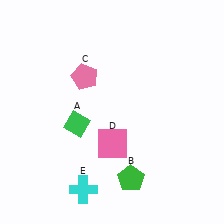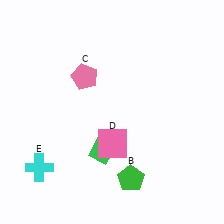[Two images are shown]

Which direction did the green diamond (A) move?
The green diamond (A) moved down.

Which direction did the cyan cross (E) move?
The cyan cross (E) moved left.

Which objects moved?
The objects that moved are: the green diamond (A), the cyan cross (E).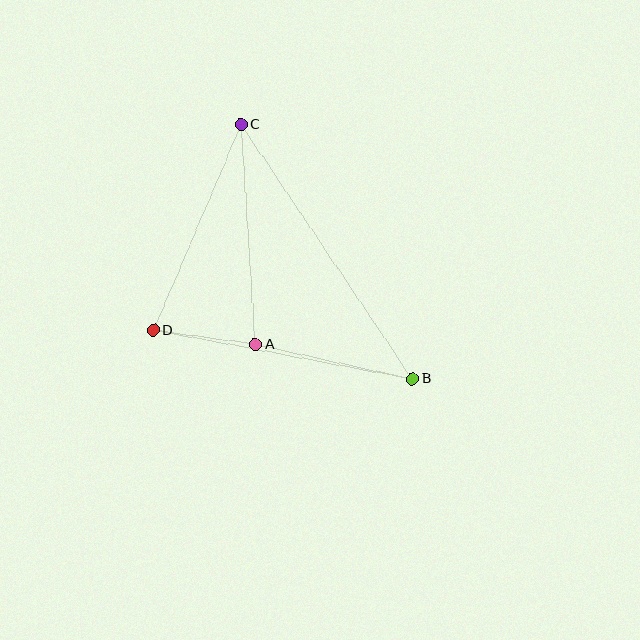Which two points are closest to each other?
Points A and D are closest to each other.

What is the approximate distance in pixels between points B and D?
The distance between B and D is approximately 263 pixels.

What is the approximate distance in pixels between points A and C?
The distance between A and C is approximately 221 pixels.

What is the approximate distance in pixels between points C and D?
The distance between C and D is approximately 224 pixels.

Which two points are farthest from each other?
Points B and C are farthest from each other.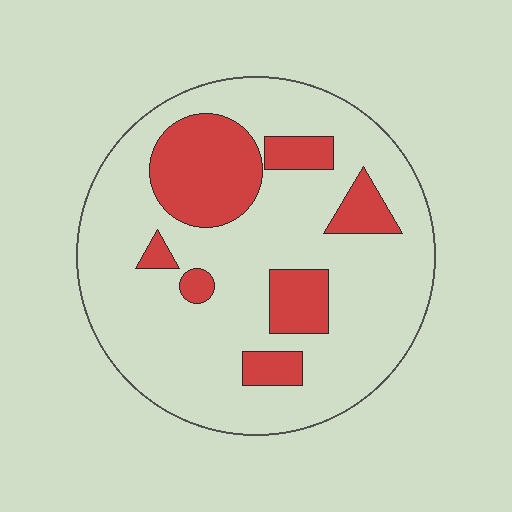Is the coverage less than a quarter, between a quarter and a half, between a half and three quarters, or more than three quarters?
Less than a quarter.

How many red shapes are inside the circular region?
7.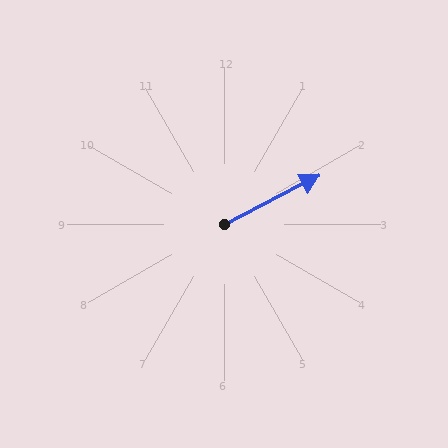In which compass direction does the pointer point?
Northeast.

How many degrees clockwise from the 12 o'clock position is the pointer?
Approximately 63 degrees.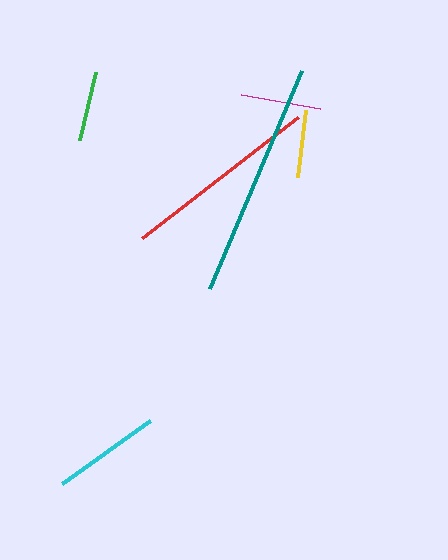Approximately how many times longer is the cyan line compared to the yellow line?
The cyan line is approximately 1.6 times the length of the yellow line.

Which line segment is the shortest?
The yellow line is the shortest at approximately 68 pixels.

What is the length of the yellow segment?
The yellow segment is approximately 68 pixels long.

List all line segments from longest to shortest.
From longest to shortest: teal, red, cyan, magenta, green, yellow.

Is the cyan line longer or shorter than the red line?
The red line is longer than the cyan line.